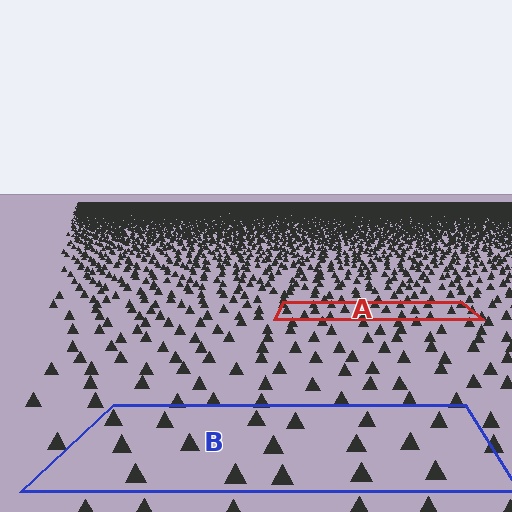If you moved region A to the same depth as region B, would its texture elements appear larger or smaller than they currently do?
They would appear larger. At a closer depth, the same texture elements are projected at a bigger on-screen size.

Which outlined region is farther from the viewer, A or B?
Region A is farther from the viewer — the texture elements inside it appear smaller and more densely packed.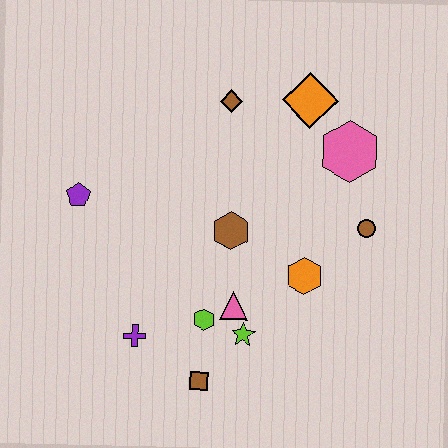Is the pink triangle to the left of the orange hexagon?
Yes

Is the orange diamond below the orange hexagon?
No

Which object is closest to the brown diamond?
The orange diamond is closest to the brown diamond.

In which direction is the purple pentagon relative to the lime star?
The purple pentagon is to the left of the lime star.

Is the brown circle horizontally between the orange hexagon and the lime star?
No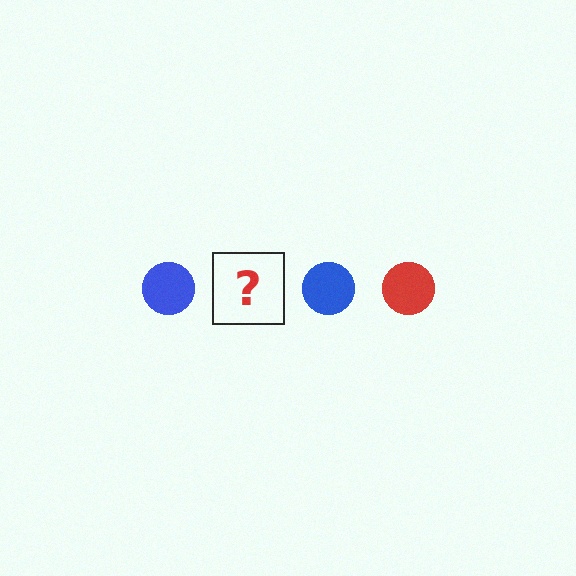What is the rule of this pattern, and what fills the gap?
The rule is that the pattern cycles through blue, red circles. The gap should be filled with a red circle.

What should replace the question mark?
The question mark should be replaced with a red circle.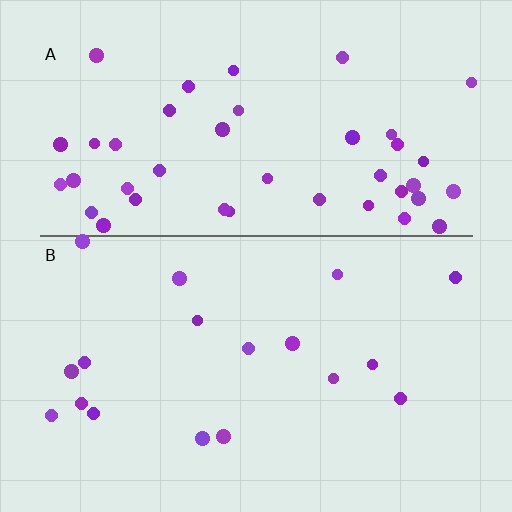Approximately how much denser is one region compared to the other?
Approximately 2.4× — region A over region B.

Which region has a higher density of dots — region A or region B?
A (the top).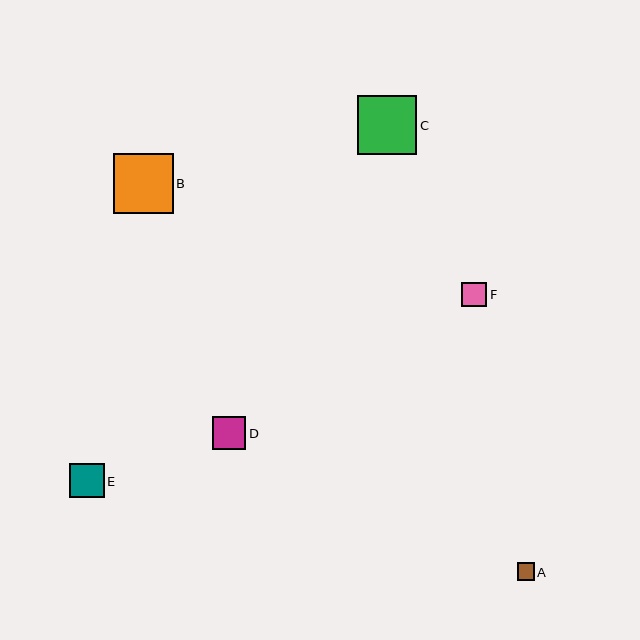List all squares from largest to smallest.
From largest to smallest: B, C, E, D, F, A.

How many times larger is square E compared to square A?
Square E is approximately 2.0 times the size of square A.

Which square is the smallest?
Square A is the smallest with a size of approximately 17 pixels.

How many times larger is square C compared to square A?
Square C is approximately 3.4 times the size of square A.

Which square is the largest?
Square B is the largest with a size of approximately 60 pixels.